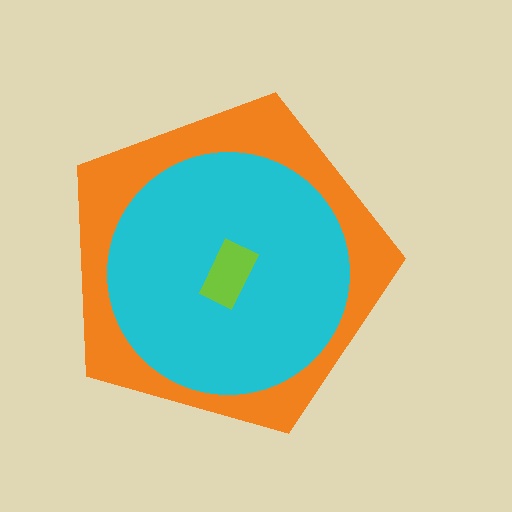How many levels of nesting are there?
3.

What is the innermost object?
The lime rectangle.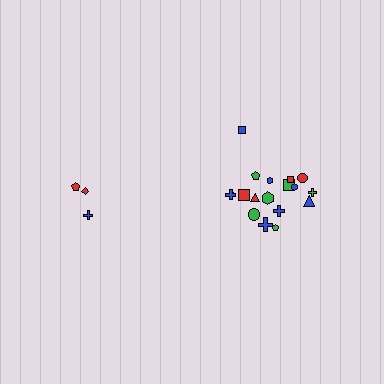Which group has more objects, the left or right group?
The right group.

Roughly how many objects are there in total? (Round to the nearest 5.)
Roughly 20 objects in total.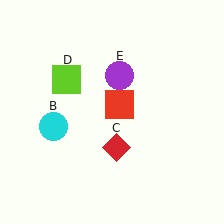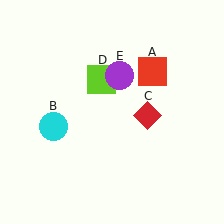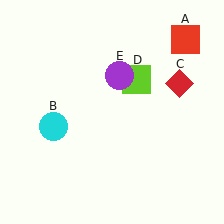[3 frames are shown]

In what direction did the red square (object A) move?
The red square (object A) moved up and to the right.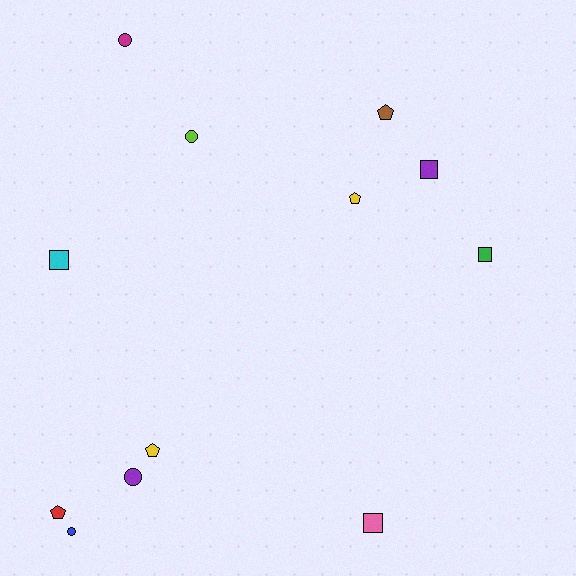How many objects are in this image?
There are 12 objects.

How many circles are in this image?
There are 4 circles.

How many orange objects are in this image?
There are no orange objects.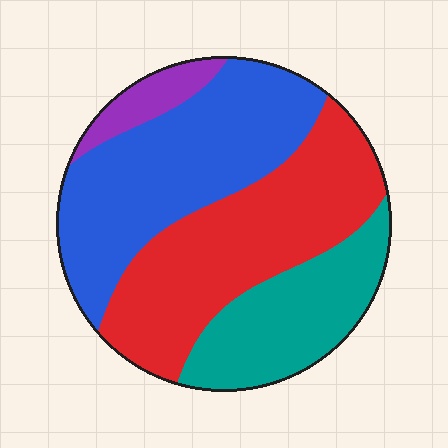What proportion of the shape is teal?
Teal covers about 20% of the shape.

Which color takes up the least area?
Purple, at roughly 5%.